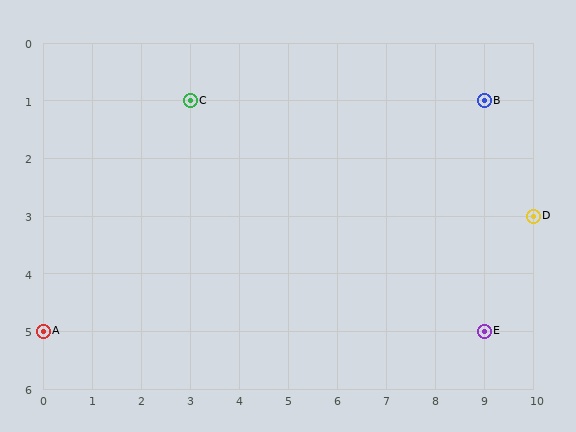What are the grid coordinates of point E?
Point E is at grid coordinates (9, 5).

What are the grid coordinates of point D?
Point D is at grid coordinates (10, 3).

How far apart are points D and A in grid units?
Points D and A are 10 columns and 2 rows apart (about 10.2 grid units diagonally).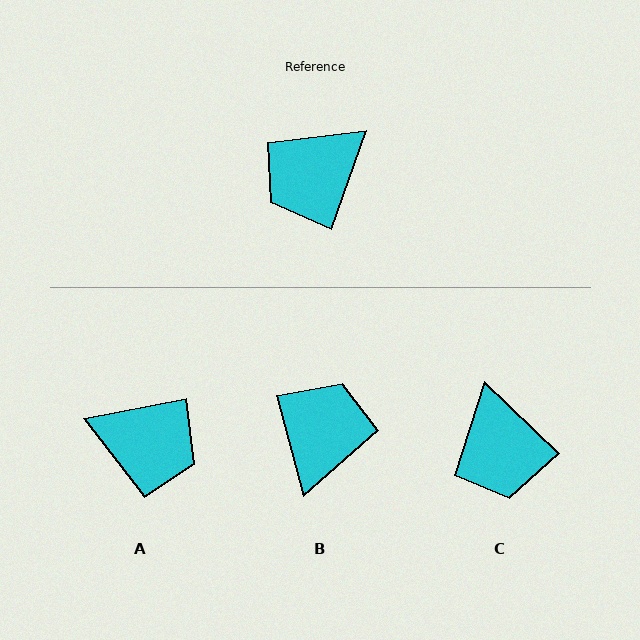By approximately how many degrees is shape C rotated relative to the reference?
Approximately 65 degrees counter-clockwise.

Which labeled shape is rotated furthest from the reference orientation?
B, about 146 degrees away.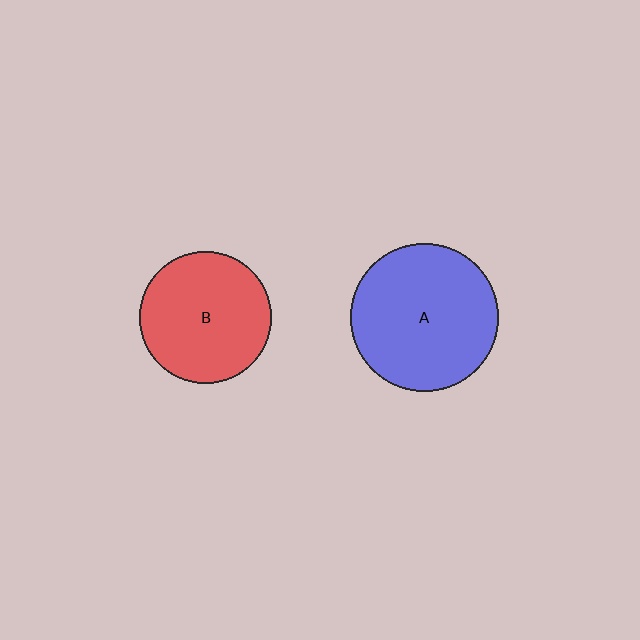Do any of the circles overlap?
No, none of the circles overlap.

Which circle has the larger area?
Circle A (blue).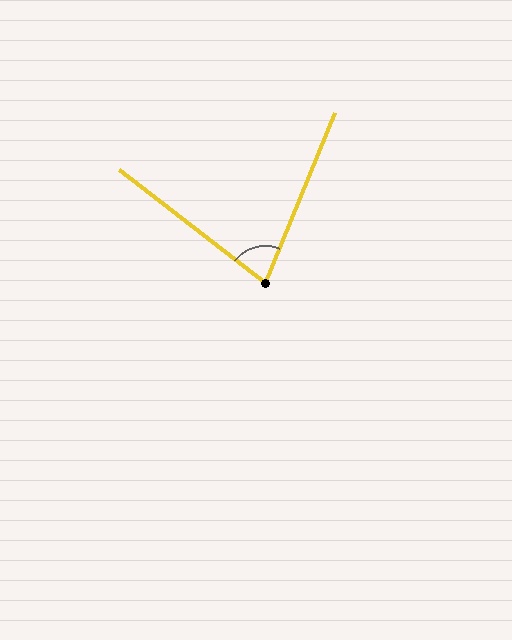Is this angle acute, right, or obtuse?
It is acute.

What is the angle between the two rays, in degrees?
Approximately 74 degrees.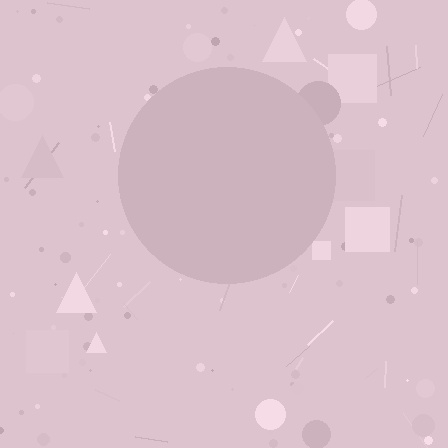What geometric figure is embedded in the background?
A circle is embedded in the background.